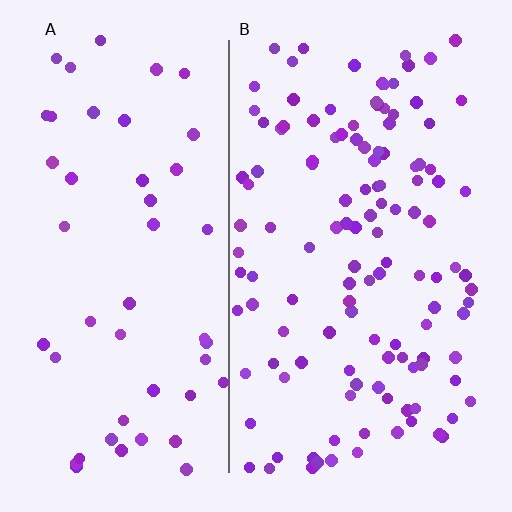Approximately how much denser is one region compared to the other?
Approximately 2.5× — region B over region A.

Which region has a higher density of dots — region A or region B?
B (the right).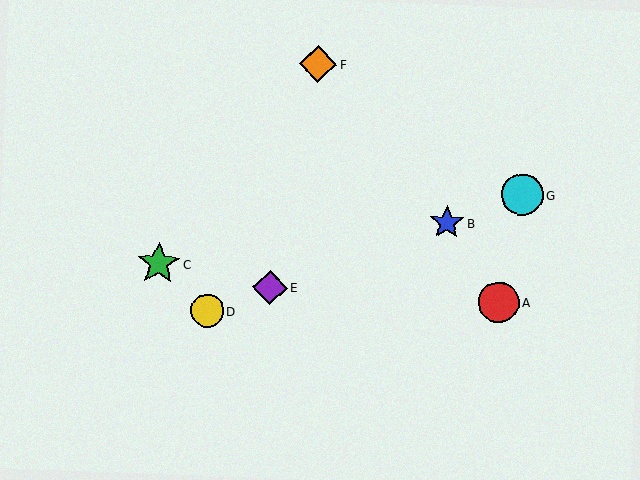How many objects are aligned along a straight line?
4 objects (B, D, E, G) are aligned along a straight line.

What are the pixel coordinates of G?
Object G is at (522, 195).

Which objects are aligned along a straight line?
Objects B, D, E, G are aligned along a straight line.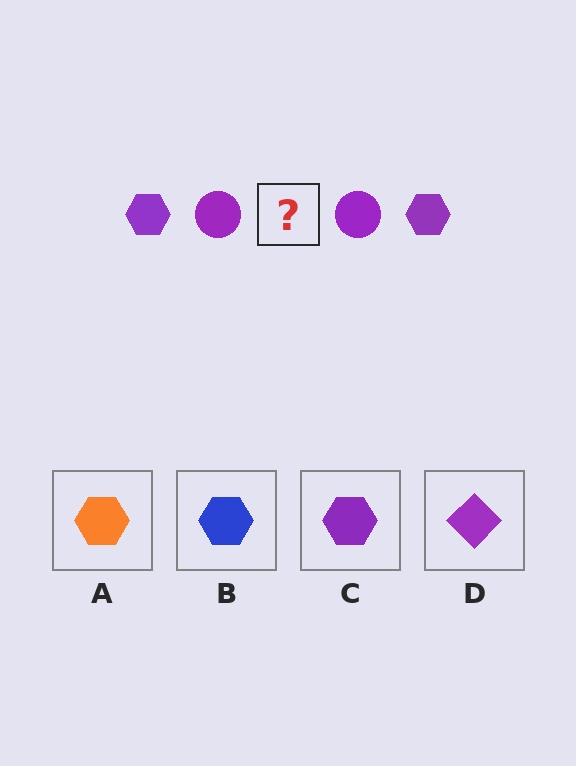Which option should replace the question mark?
Option C.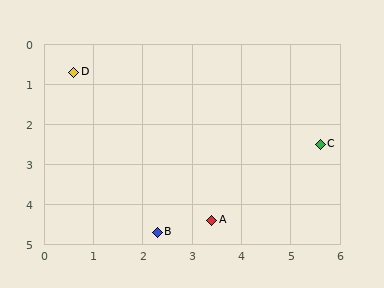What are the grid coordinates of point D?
Point D is at approximately (0.6, 0.7).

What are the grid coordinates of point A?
Point A is at approximately (3.4, 4.4).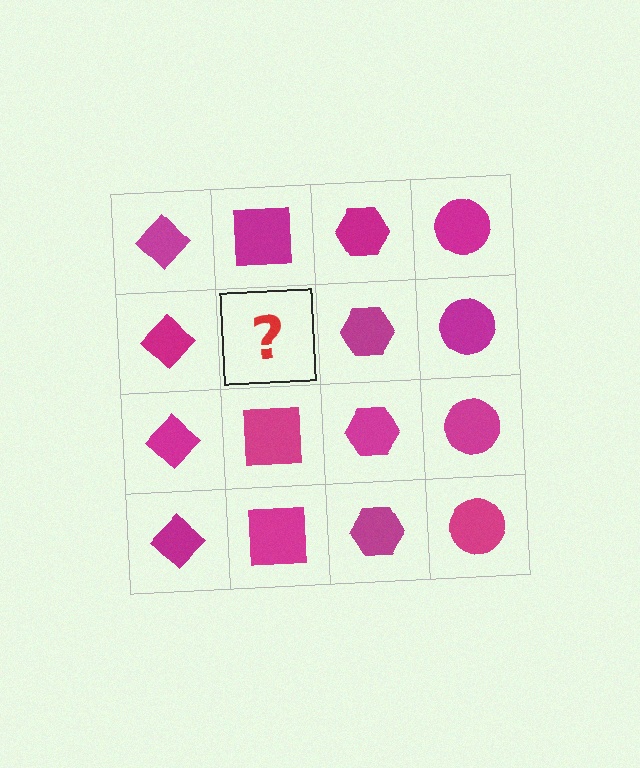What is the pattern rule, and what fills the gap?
The rule is that each column has a consistent shape. The gap should be filled with a magenta square.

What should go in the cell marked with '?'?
The missing cell should contain a magenta square.